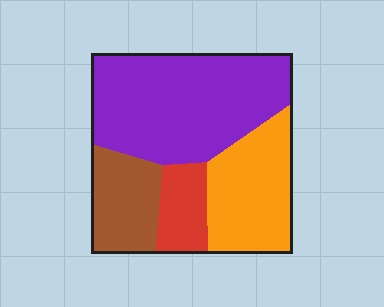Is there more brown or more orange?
Orange.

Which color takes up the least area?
Red, at roughly 10%.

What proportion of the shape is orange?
Orange takes up about one quarter (1/4) of the shape.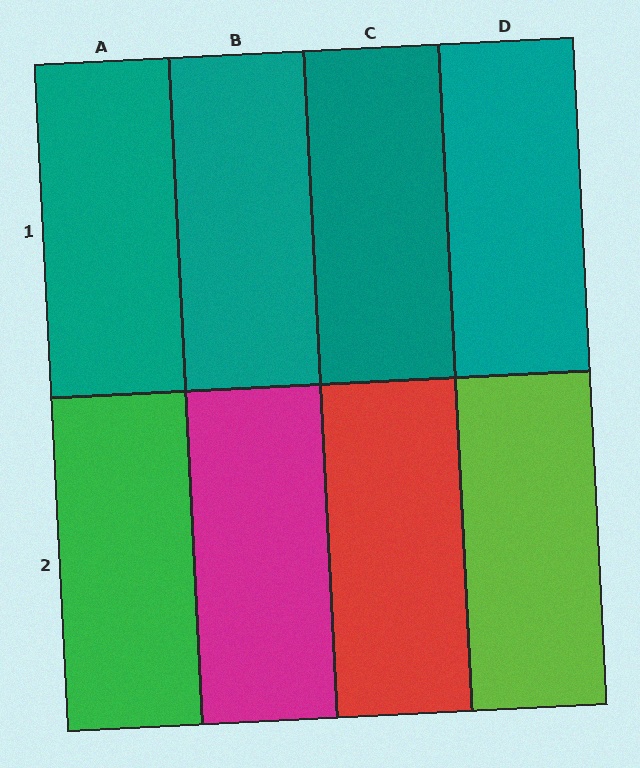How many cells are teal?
4 cells are teal.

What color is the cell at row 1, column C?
Teal.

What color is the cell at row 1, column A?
Teal.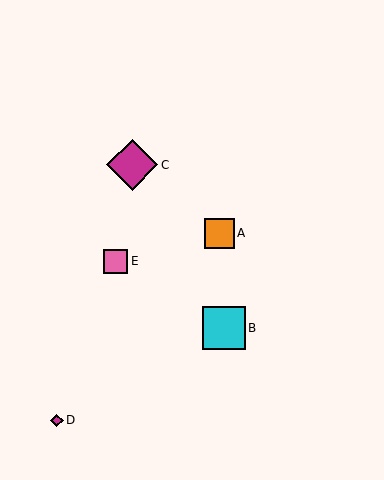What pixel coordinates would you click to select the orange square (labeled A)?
Click at (219, 233) to select the orange square A.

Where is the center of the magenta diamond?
The center of the magenta diamond is at (57, 420).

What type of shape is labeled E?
Shape E is a pink square.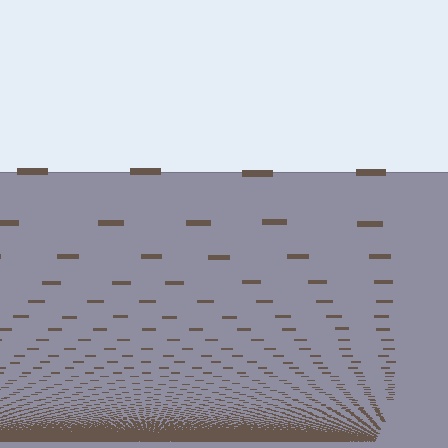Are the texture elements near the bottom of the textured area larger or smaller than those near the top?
Smaller. The gradient is inverted — elements near the bottom are smaller and denser.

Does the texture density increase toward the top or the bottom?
Density increases toward the bottom.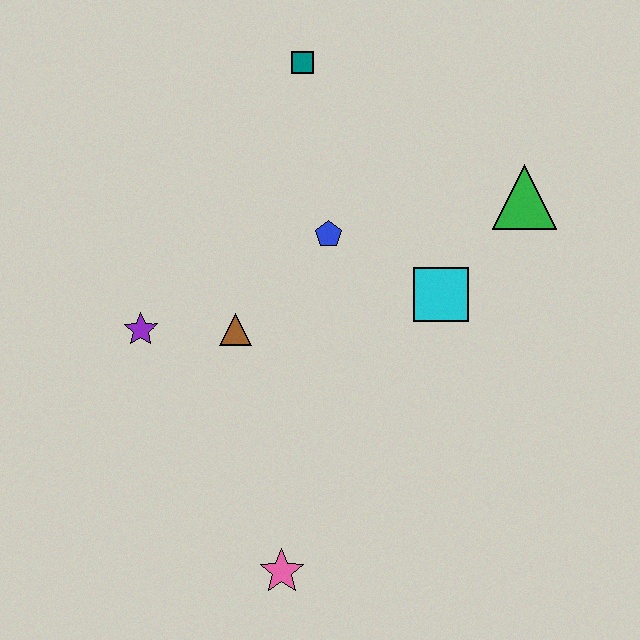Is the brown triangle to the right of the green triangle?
No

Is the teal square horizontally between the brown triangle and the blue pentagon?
Yes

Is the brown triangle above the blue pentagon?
No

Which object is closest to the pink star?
The brown triangle is closest to the pink star.